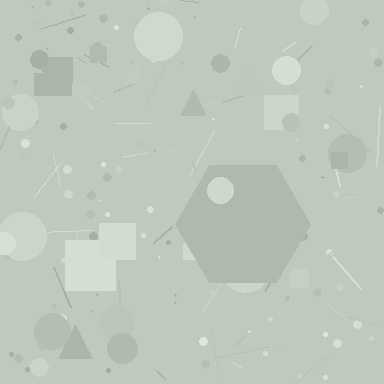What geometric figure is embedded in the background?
A hexagon is embedded in the background.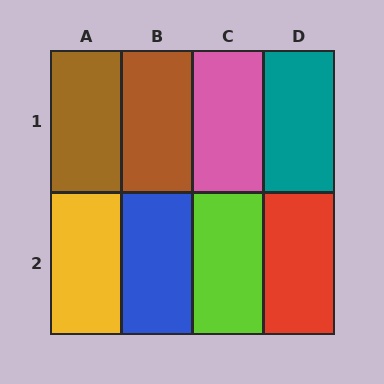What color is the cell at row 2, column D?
Red.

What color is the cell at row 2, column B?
Blue.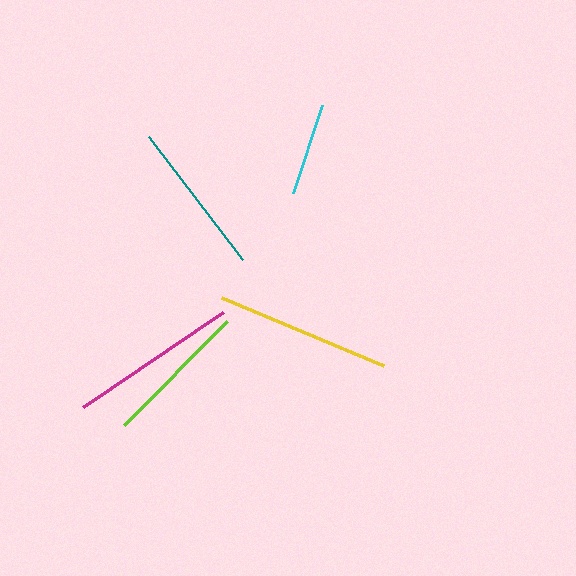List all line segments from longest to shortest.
From longest to shortest: yellow, magenta, teal, lime, cyan.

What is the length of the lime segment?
The lime segment is approximately 147 pixels long.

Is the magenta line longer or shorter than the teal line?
The magenta line is longer than the teal line.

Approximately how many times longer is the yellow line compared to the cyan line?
The yellow line is approximately 1.9 times the length of the cyan line.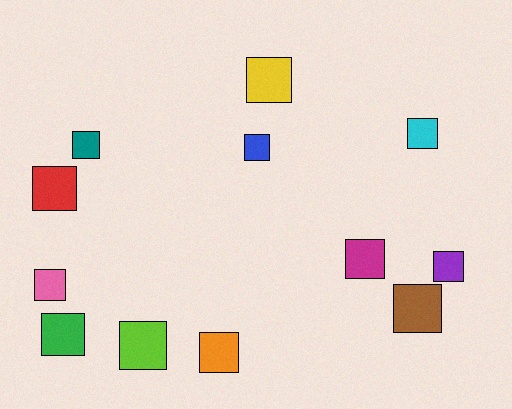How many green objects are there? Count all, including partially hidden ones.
There is 1 green object.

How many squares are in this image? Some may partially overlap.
There are 12 squares.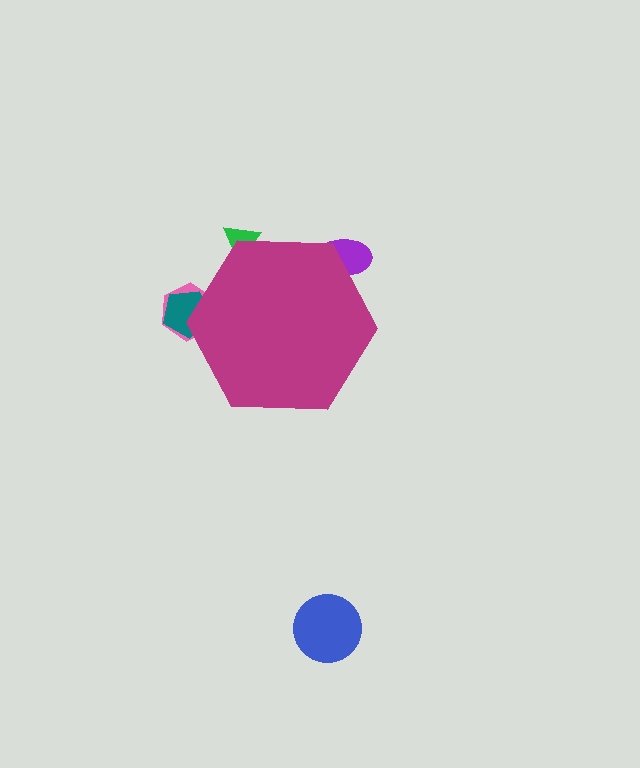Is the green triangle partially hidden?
Yes, the green triangle is partially hidden behind the magenta hexagon.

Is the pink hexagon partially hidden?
Yes, the pink hexagon is partially hidden behind the magenta hexagon.